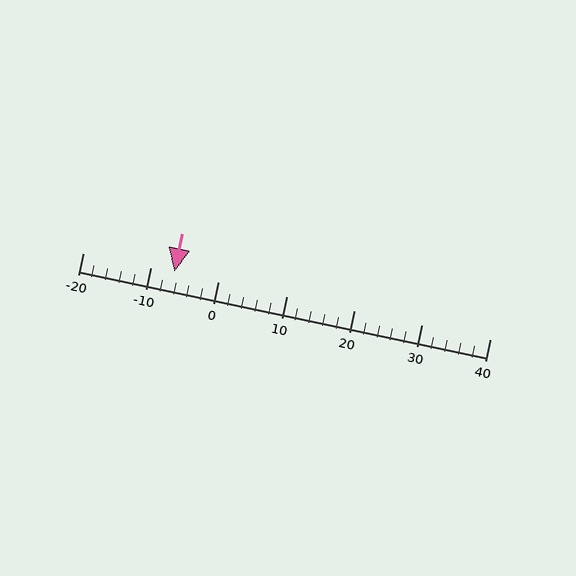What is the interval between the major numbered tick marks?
The major tick marks are spaced 10 units apart.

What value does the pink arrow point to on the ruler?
The pink arrow points to approximately -6.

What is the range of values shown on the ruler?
The ruler shows values from -20 to 40.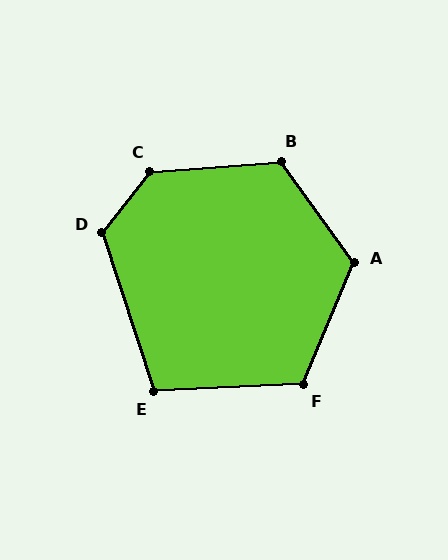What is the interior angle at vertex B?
Approximately 122 degrees (obtuse).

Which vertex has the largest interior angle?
C, at approximately 133 degrees.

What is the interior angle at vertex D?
Approximately 123 degrees (obtuse).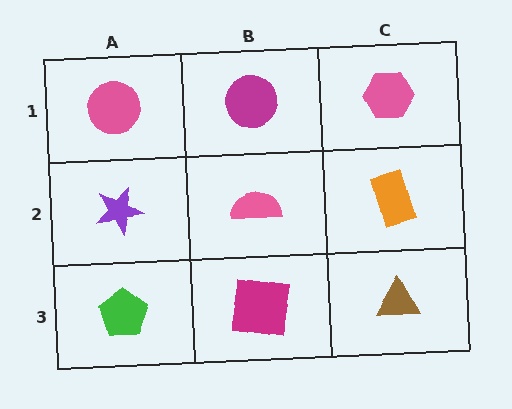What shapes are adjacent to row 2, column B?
A magenta circle (row 1, column B), a magenta square (row 3, column B), a purple star (row 2, column A), an orange rectangle (row 2, column C).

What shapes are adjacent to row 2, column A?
A pink circle (row 1, column A), a green pentagon (row 3, column A), a pink semicircle (row 2, column B).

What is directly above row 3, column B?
A pink semicircle.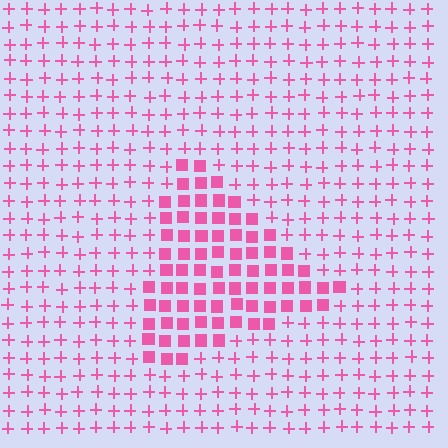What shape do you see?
I see a triangle.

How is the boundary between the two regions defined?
The boundary is defined by a change in element shape: squares inside vs. plus signs outside. All elements share the same color and spacing.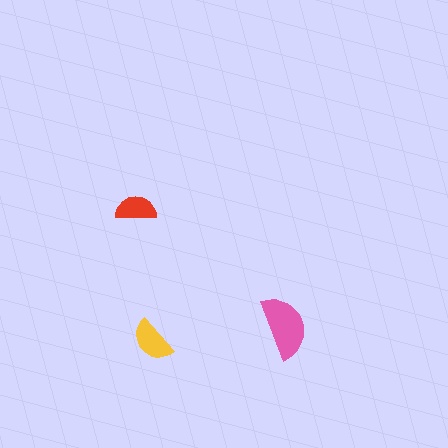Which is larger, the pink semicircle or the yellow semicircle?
The pink one.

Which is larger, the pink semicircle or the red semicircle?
The pink one.